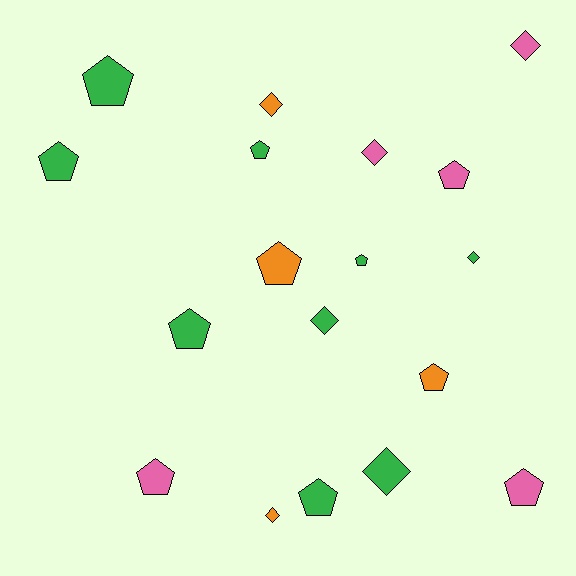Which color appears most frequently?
Green, with 9 objects.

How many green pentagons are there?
There are 6 green pentagons.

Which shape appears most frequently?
Pentagon, with 11 objects.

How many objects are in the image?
There are 18 objects.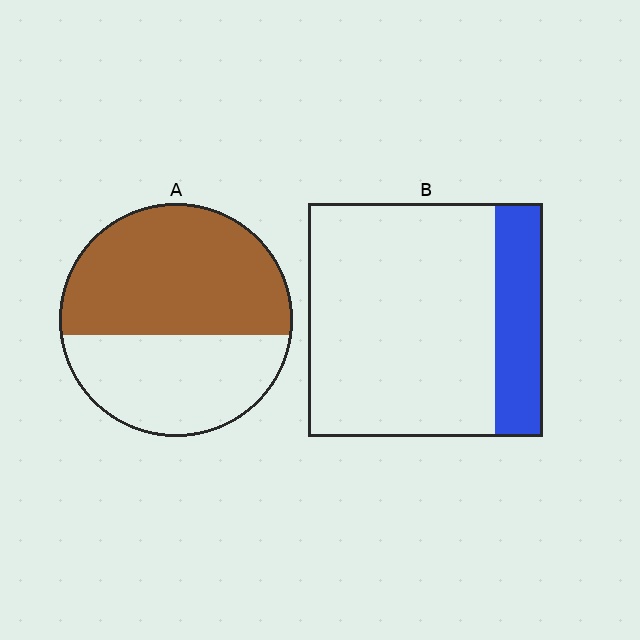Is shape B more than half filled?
No.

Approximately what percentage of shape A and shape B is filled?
A is approximately 60% and B is approximately 20%.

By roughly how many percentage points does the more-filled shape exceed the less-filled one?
By roughly 40 percentage points (A over B).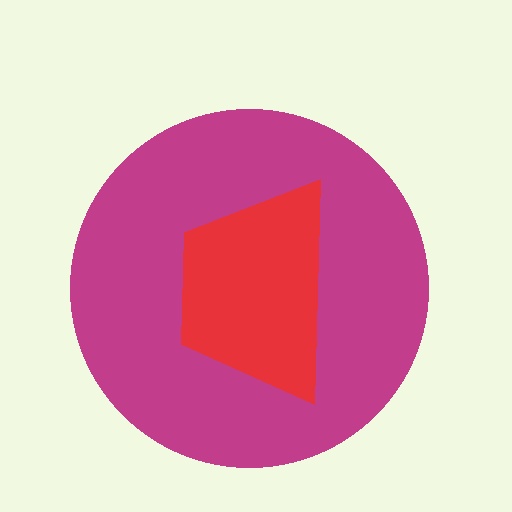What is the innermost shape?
The red trapezoid.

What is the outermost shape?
The magenta circle.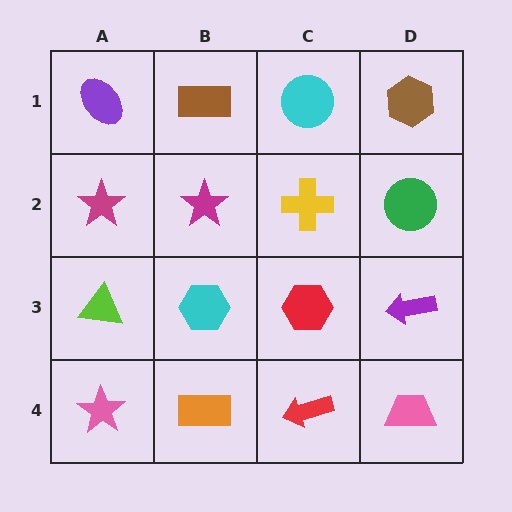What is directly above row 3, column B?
A magenta star.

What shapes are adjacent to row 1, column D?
A green circle (row 2, column D), a cyan circle (row 1, column C).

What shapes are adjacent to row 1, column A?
A magenta star (row 2, column A), a brown rectangle (row 1, column B).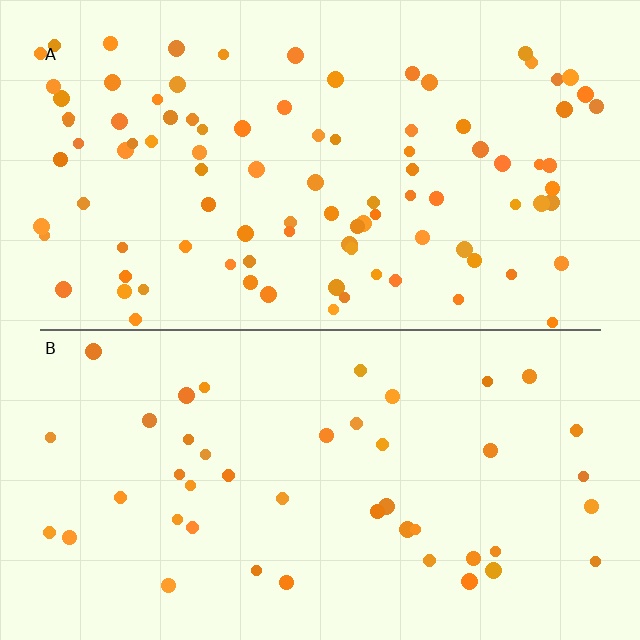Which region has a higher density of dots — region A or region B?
A (the top).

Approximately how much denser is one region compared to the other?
Approximately 2.1× — region A over region B.